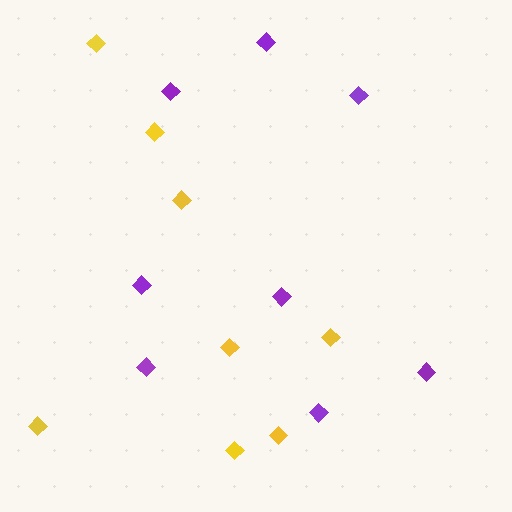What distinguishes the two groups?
There are 2 groups: one group of purple diamonds (8) and one group of yellow diamonds (8).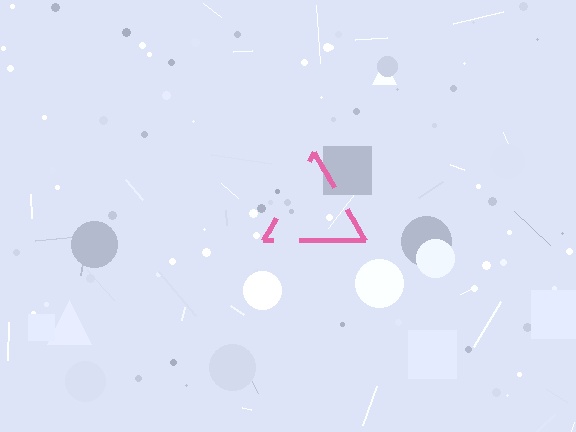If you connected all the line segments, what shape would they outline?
They would outline a triangle.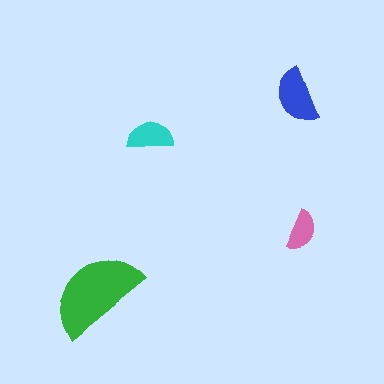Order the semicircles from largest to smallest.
the green one, the blue one, the cyan one, the pink one.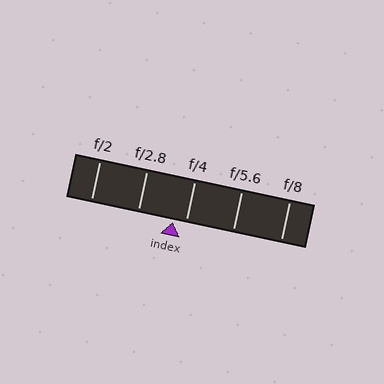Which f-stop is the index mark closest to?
The index mark is closest to f/4.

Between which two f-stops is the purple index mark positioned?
The index mark is between f/2.8 and f/4.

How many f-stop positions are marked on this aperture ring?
There are 5 f-stop positions marked.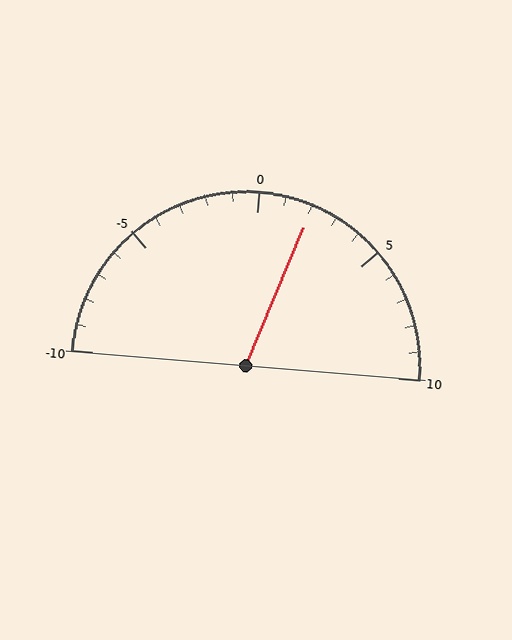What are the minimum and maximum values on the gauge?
The gauge ranges from -10 to 10.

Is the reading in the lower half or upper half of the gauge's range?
The reading is in the upper half of the range (-10 to 10).